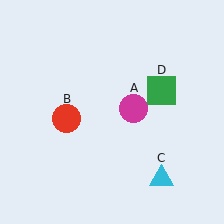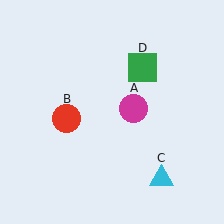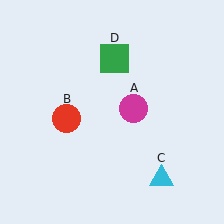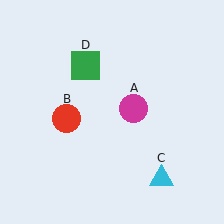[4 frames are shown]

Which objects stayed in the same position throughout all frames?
Magenta circle (object A) and red circle (object B) and cyan triangle (object C) remained stationary.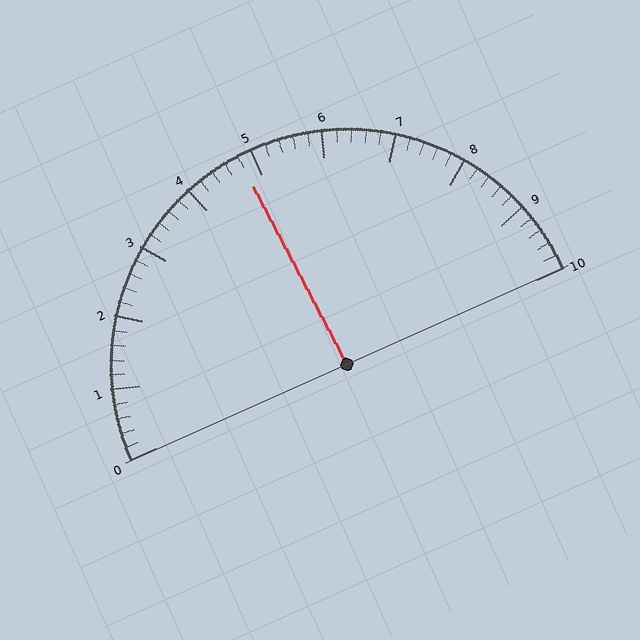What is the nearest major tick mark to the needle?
The nearest major tick mark is 5.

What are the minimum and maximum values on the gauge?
The gauge ranges from 0 to 10.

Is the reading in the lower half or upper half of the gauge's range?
The reading is in the lower half of the range (0 to 10).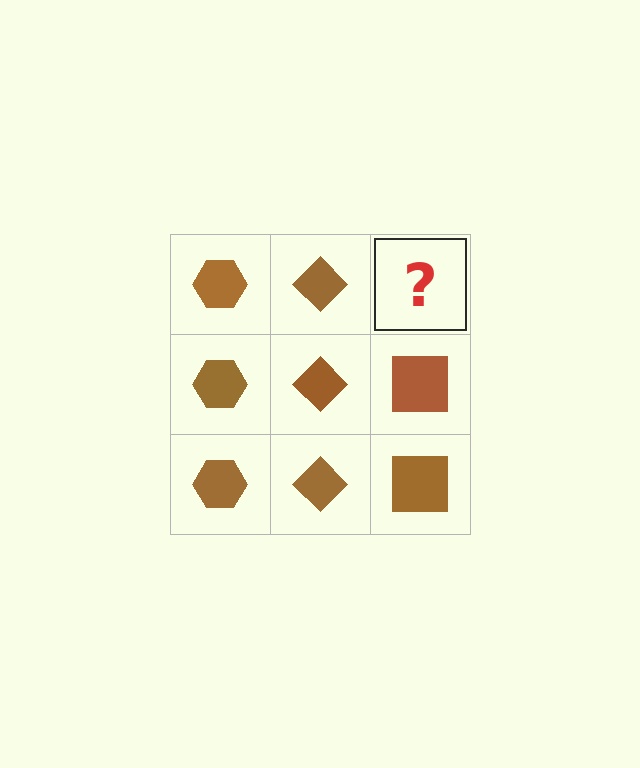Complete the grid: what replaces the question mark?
The question mark should be replaced with a brown square.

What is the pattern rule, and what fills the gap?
The rule is that each column has a consistent shape. The gap should be filled with a brown square.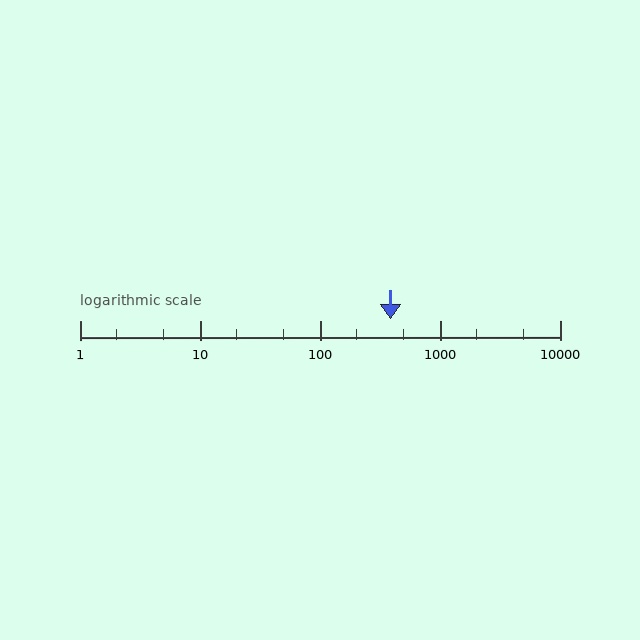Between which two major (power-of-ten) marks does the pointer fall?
The pointer is between 100 and 1000.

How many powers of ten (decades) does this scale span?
The scale spans 4 decades, from 1 to 10000.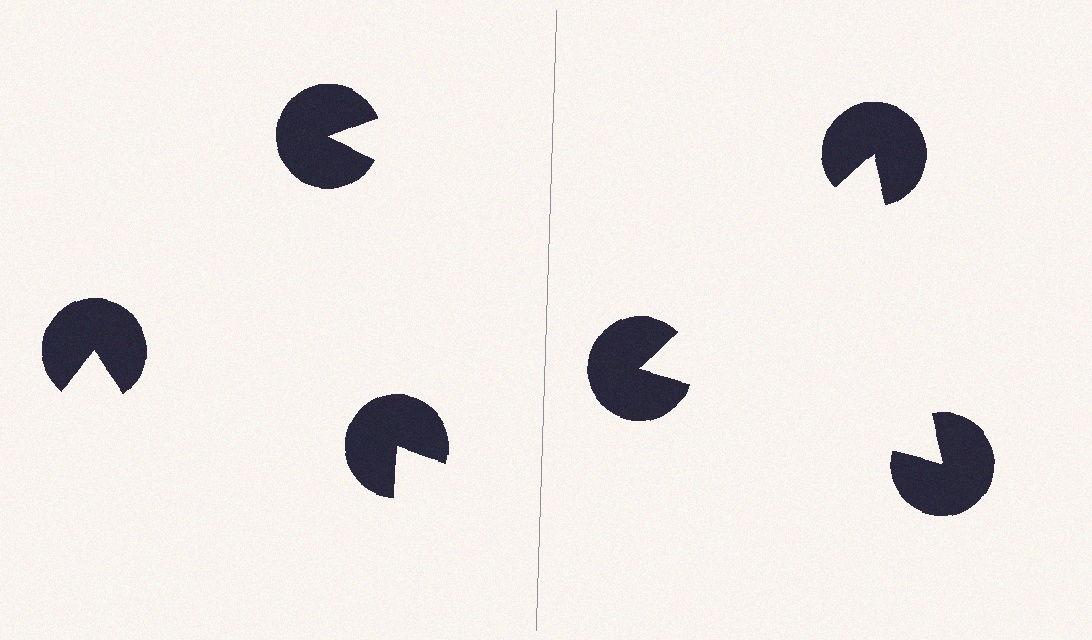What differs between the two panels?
The pac-man discs are positioned identically on both sides; only the wedge orientations differ. On the right they align to a triangle; on the left they are misaligned.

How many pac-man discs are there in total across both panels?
6 — 3 on each side.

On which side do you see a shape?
An illusory triangle appears on the right side. On the left side the wedge cuts are rotated, so no coherent shape forms.